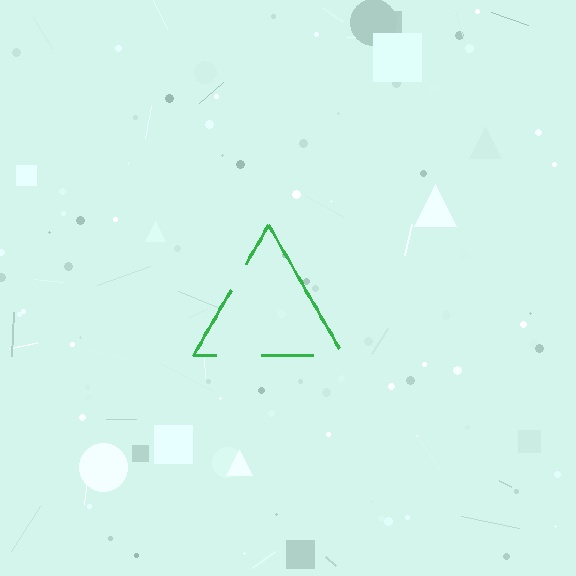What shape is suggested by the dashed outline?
The dashed outline suggests a triangle.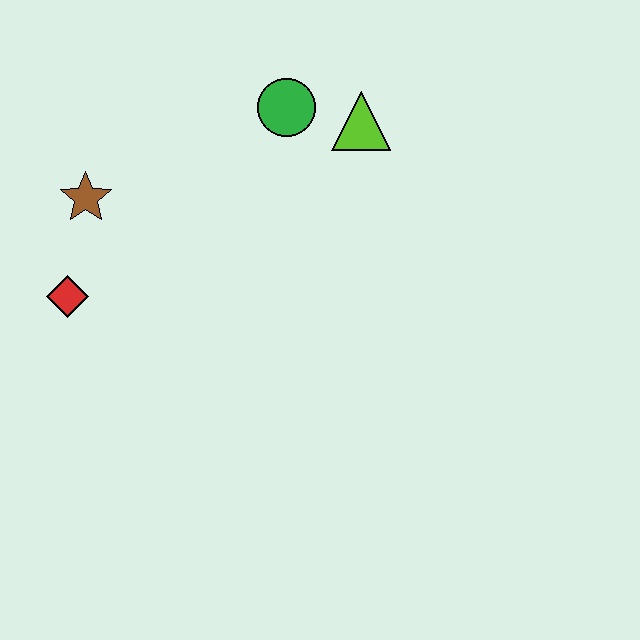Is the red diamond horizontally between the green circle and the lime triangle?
No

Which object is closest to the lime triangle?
The green circle is closest to the lime triangle.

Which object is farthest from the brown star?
The lime triangle is farthest from the brown star.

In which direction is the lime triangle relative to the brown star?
The lime triangle is to the right of the brown star.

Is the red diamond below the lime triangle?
Yes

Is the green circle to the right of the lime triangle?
No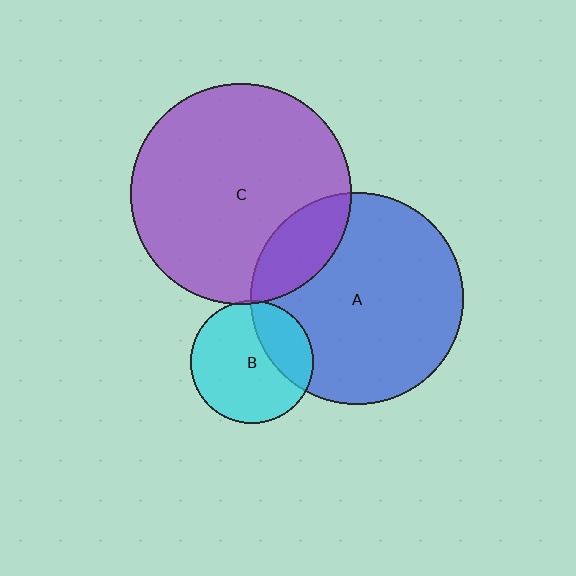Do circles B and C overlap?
Yes.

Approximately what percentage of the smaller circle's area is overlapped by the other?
Approximately 5%.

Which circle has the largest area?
Circle C (purple).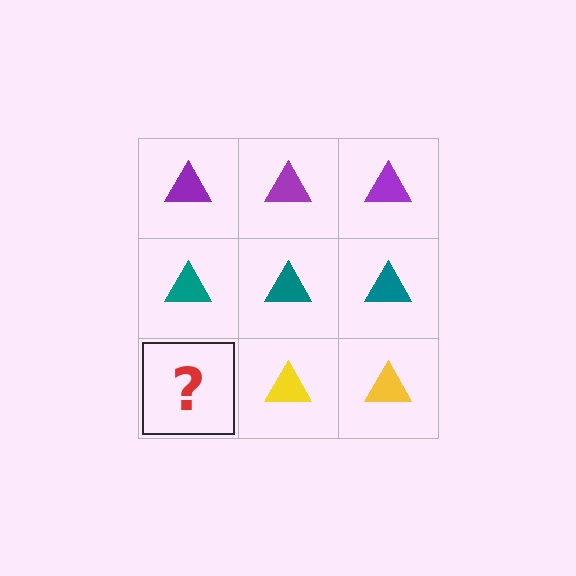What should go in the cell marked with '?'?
The missing cell should contain a yellow triangle.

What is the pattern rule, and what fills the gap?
The rule is that each row has a consistent color. The gap should be filled with a yellow triangle.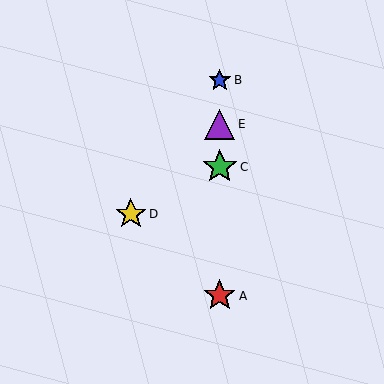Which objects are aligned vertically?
Objects A, B, C, E are aligned vertically.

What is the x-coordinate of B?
Object B is at x≈220.